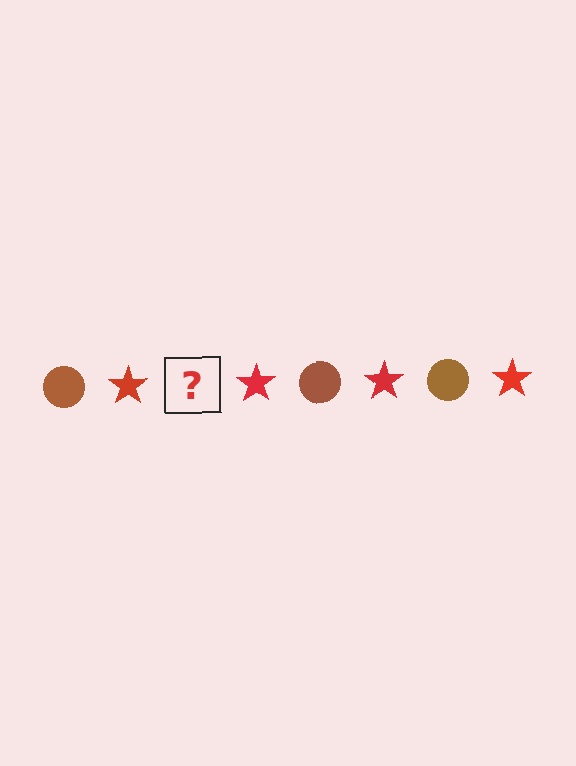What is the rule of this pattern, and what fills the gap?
The rule is that the pattern alternates between brown circle and red star. The gap should be filled with a brown circle.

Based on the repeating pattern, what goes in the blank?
The blank should be a brown circle.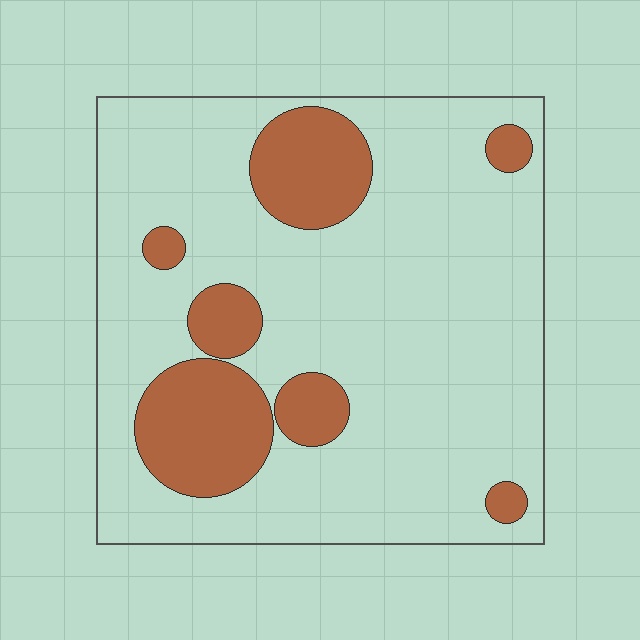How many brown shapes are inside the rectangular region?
7.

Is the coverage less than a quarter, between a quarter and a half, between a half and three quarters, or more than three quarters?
Less than a quarter.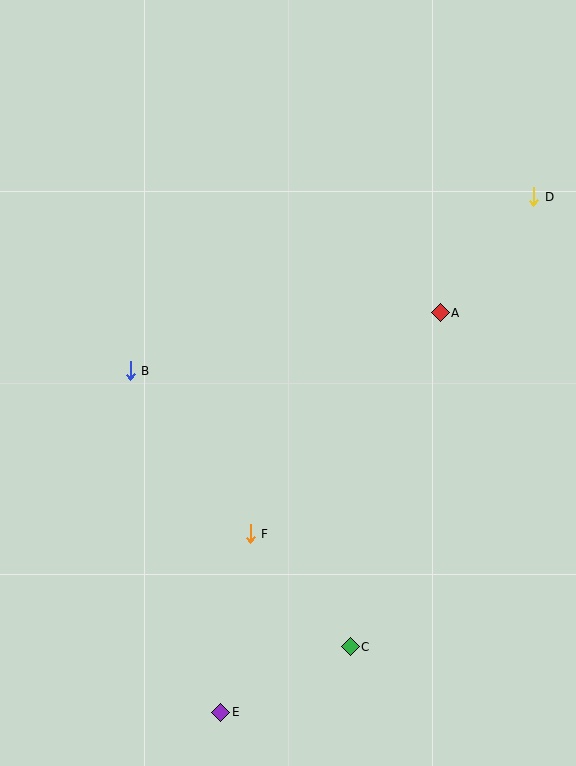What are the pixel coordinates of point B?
Point B is at (130, 371).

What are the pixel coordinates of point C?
Point C is at (350, 647).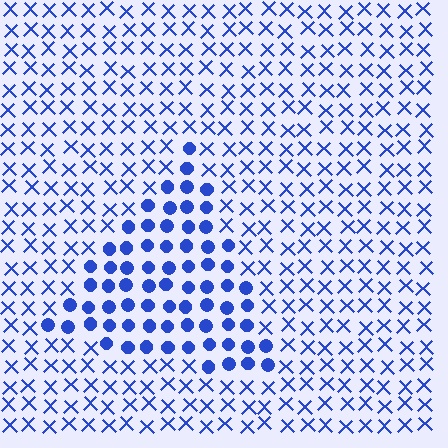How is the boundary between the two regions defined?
The boundary is defined by a change in element shape: circles inside vs. X marks outside. All elements share the same color and spacing.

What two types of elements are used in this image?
The image uses circles inside the triangle region and X marks outside it.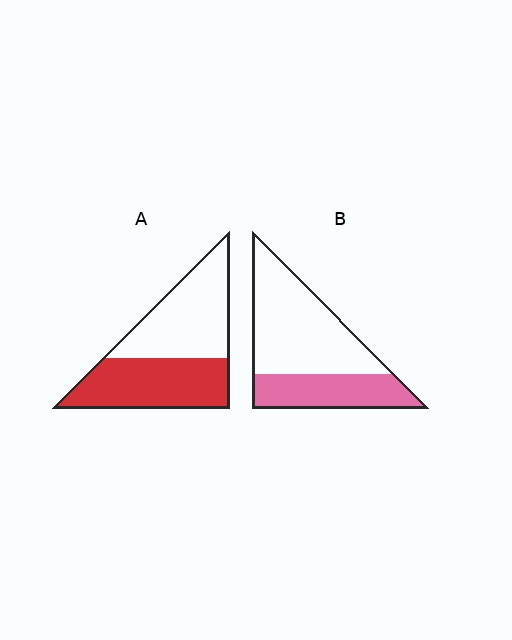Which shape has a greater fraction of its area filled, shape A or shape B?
Shape A.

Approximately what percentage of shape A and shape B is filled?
A is approximately 50% and B is approximately 35%.